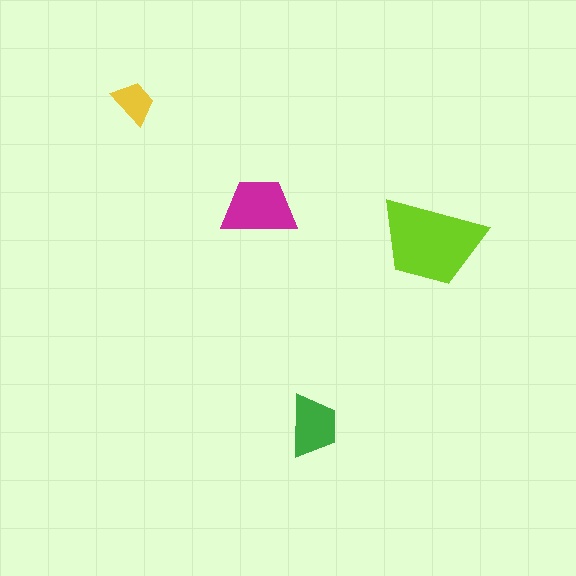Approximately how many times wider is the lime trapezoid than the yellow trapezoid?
About 2.5 times wider.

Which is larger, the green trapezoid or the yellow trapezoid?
The green one.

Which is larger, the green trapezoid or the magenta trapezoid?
The magenta one.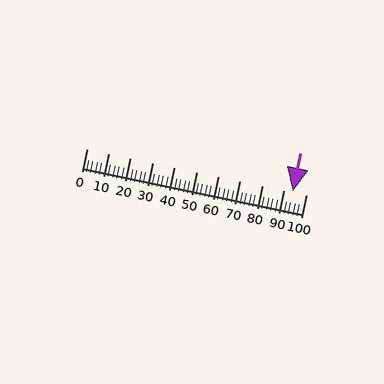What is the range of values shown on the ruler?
The ruler shows values from 0 to 100.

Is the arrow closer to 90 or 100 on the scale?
The arrow is closer to 90.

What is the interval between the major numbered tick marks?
The major tick marks are spaced 10 units apart.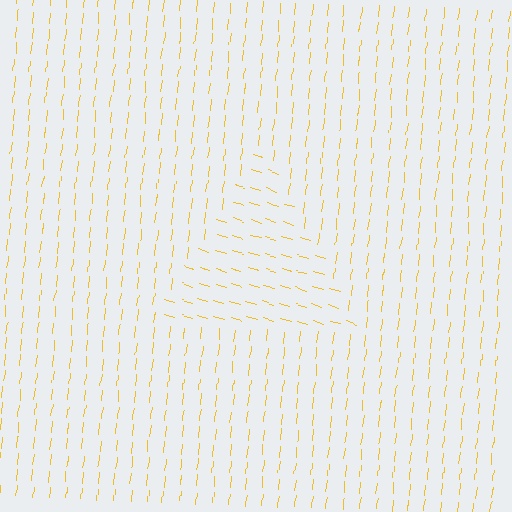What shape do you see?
I see a triangle.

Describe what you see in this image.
The image is filled with small yellow line segments. A triangle region in the image has lines oriented differently from the surrounding lines, creating a visible texture boundary.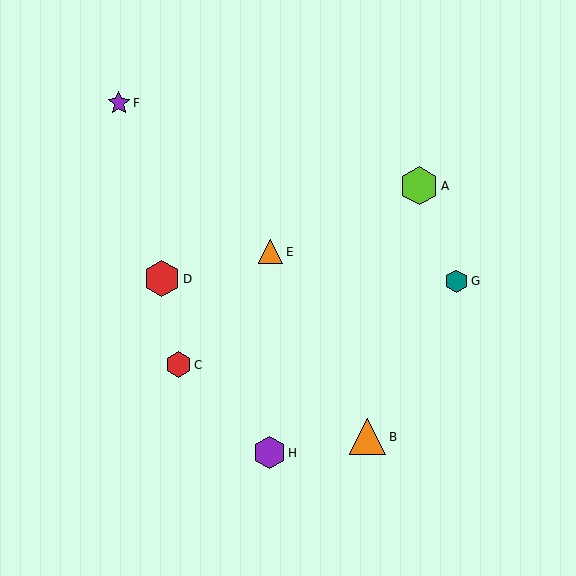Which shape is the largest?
The lime hexagon (labeled A) is the largest.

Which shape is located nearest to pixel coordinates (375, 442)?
The orange triangle (labeled B) at (368, 437) is nearest to that location.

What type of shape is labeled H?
Shape H is a purple hexagon.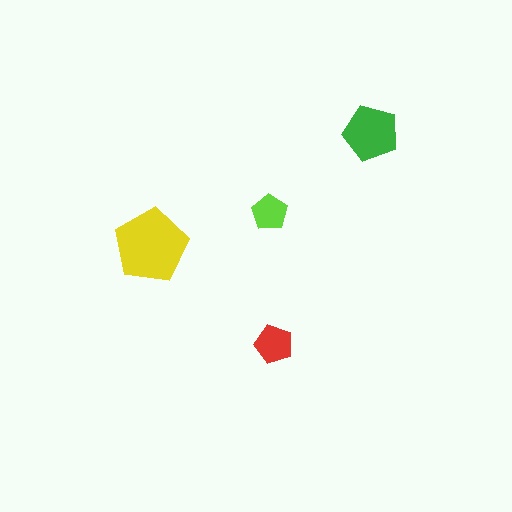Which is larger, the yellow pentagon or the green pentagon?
The yellow one.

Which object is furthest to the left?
The yellow pentagon is leftmost.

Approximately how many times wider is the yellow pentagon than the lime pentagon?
About 2 times wider.